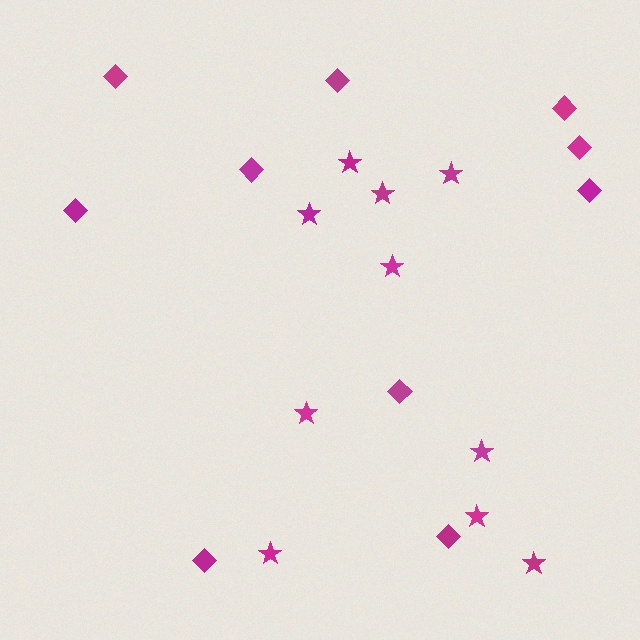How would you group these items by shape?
There are 2 groups: one group of diamonds (10) and one group of stars (10).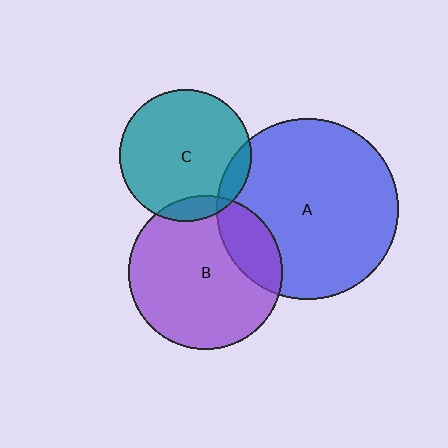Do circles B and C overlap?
Yes.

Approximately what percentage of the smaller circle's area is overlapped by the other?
Approximately 10%.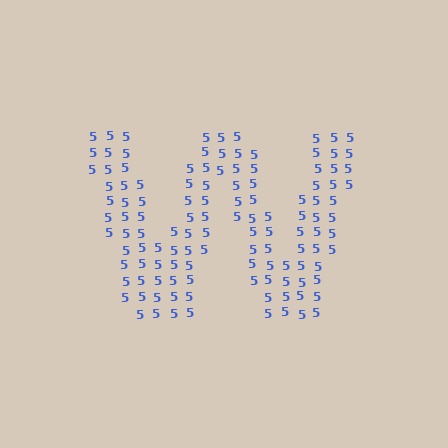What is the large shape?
The large shape is the letter W.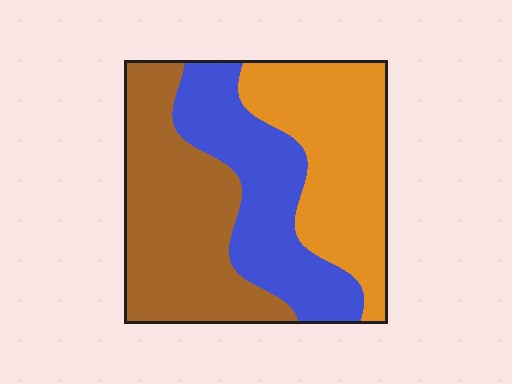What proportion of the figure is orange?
Orange takes up about one third (1/3) of the figure.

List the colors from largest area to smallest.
From largest to smallest: brown, orange, blue.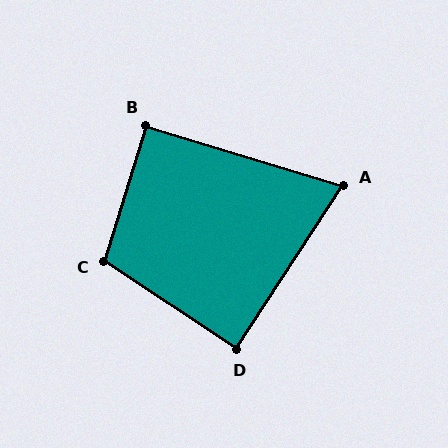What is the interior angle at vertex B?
Approximately 90 degrees (approximately right).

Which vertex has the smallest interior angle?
A, at approximately 74 degrees.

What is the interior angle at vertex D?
Approximately 90 degrees (approximately right).